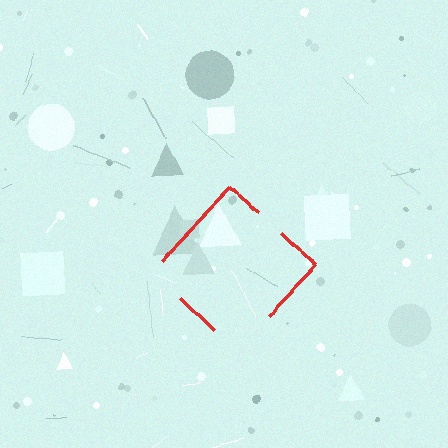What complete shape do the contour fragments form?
The contour fragments form a diamond.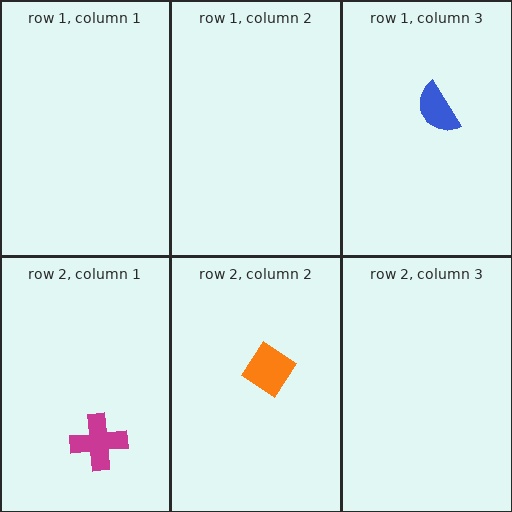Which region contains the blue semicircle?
The row 1, column 3 region.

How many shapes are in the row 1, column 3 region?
1.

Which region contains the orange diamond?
The row 2, column 2 region.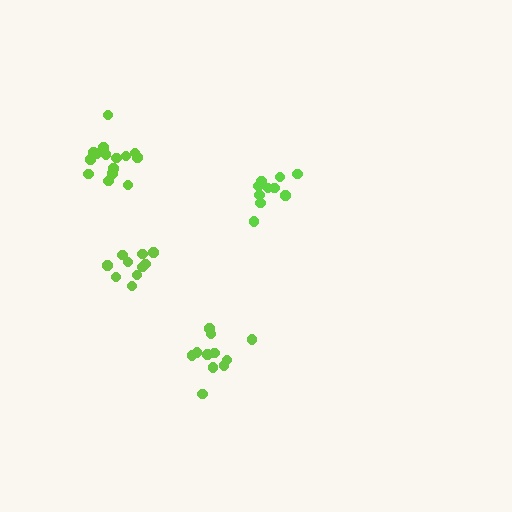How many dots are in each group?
Group 1: 10 dots, Group 2: 10 dots, Group 3: 16 dots, Group 4: 11 dots (47 total).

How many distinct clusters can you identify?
There are 4 distinct clusters.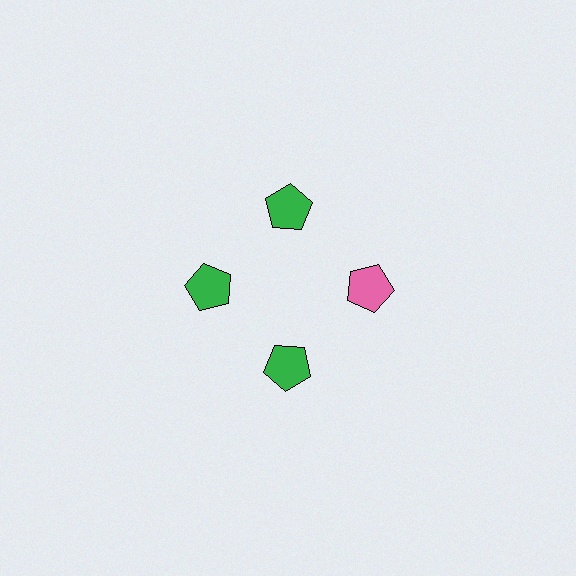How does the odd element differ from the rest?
It has a different color: pink instead of green.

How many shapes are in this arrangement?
There are 4 shapes arranged in a ring pattern.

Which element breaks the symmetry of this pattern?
The pink pentagon at roughly the 3 o'clock position breaks the symmetry. All other shapes are green pentagons.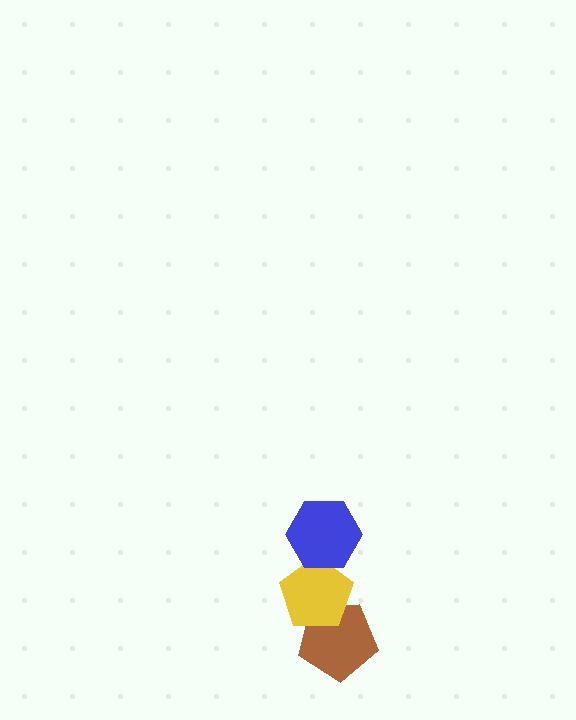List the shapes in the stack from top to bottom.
From top to bottom: the blue hexagon, the yellow pentagon, the brown pentagon.